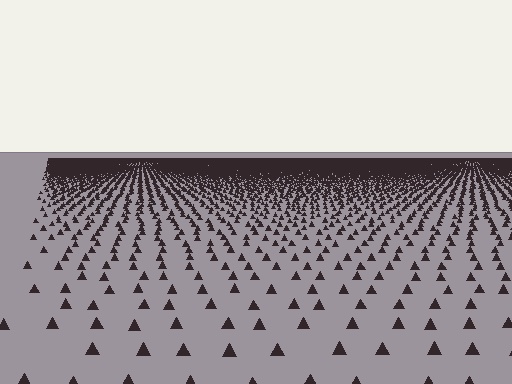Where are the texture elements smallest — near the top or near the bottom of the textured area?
Near the top.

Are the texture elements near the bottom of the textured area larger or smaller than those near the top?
Larger. Near the bottom, elements are closer to the viewer and appear at a bigger on-screen size.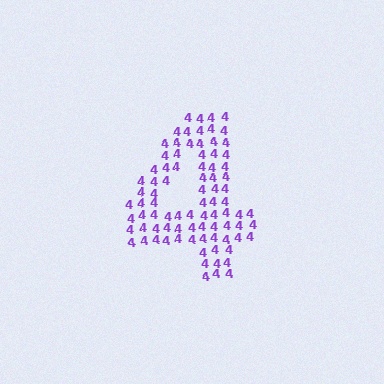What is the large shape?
The large shape is the digit 4.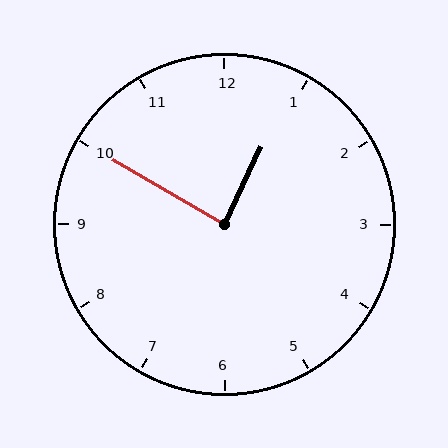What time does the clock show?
12:50.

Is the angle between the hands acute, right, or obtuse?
It is right.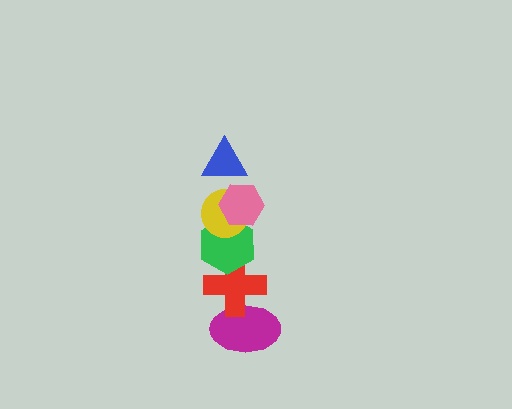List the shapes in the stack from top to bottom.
From top to bottom: the blue triangle, the pink hexagon, the yellow circle, the green hexagon, the red cross, the magenta ellipse.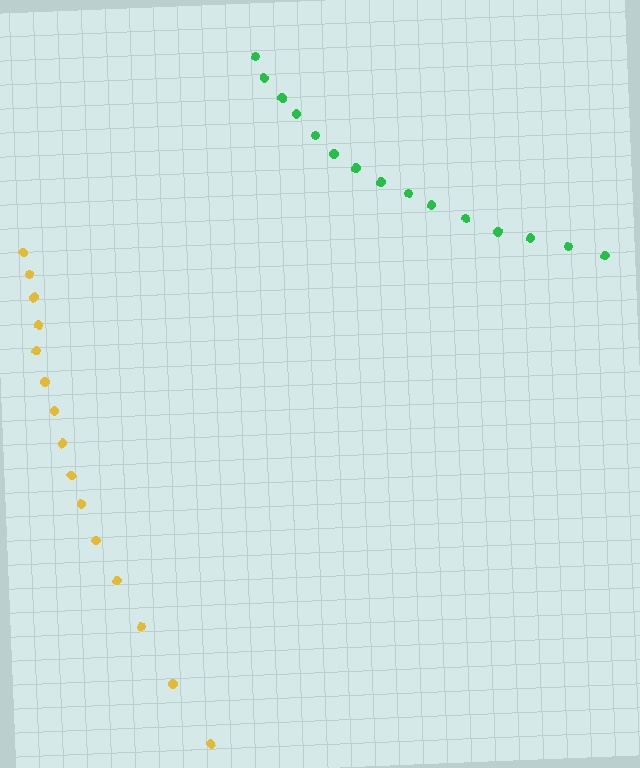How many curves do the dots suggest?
There are 2 distinct paths.